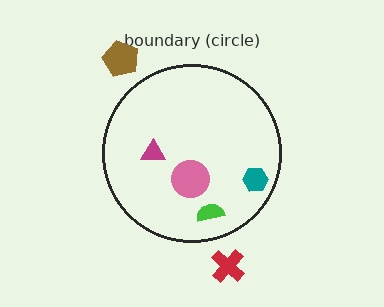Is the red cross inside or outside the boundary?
Outside.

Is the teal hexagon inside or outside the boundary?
Inside.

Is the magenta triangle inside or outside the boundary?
Inside.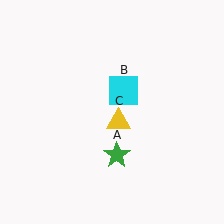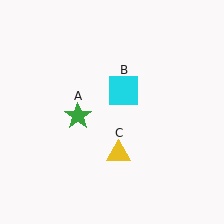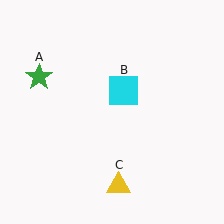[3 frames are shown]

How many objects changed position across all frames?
2 objects changed position: green star (object A), yellow triangle (object C).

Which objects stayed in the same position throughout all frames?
Cyan square (object B) remained stationary.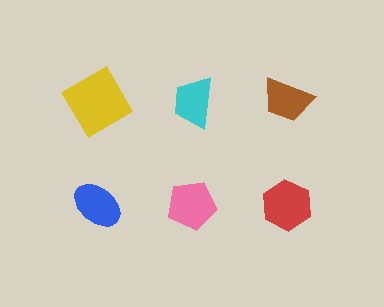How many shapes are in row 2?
3 shapes.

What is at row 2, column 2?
A pink pentagon.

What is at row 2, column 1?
A blue ellipse.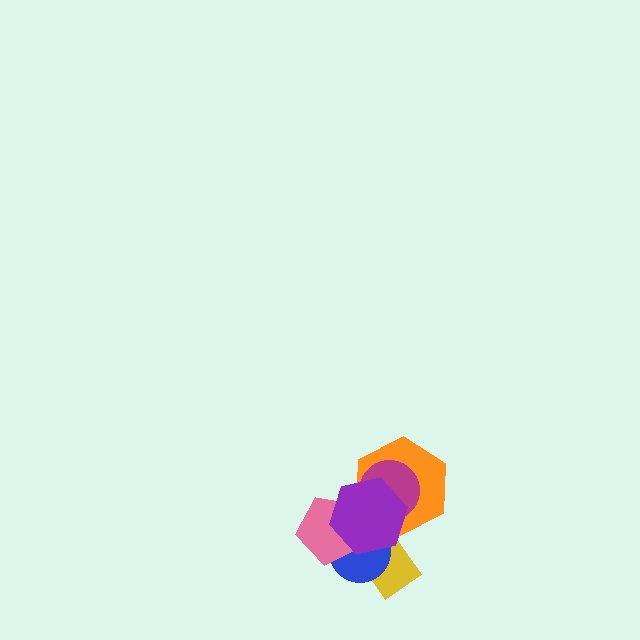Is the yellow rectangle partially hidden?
Yes, it is partially covered by another shape.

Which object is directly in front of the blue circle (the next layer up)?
The pink pentagon is directly in front of the blue circle.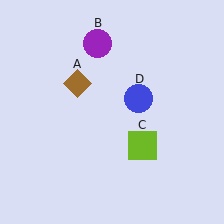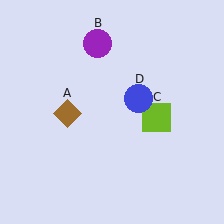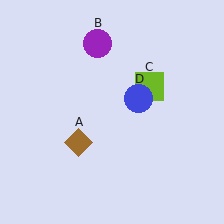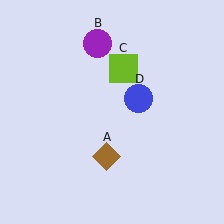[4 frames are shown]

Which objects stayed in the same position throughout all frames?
Purple circle (object B) and blue circle (object D) remained stationary.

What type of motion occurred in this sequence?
The brown diamond (object A), lime square (object C) rotated counterclockwise around the center of the scene.